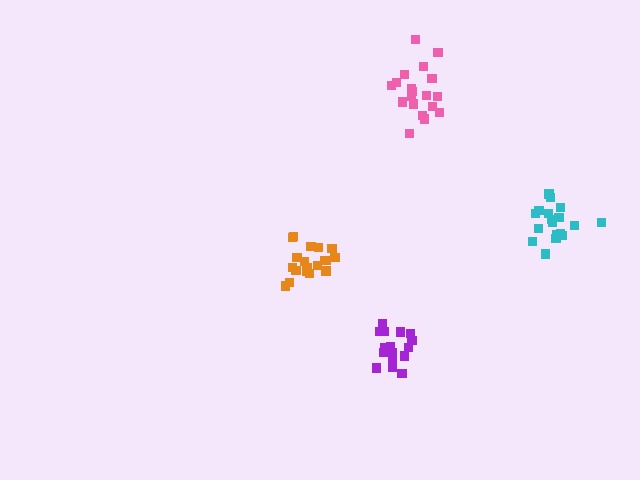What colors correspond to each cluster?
The clusters are colored: orange, pink, purple, cyan.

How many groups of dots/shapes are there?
There are 4 groups.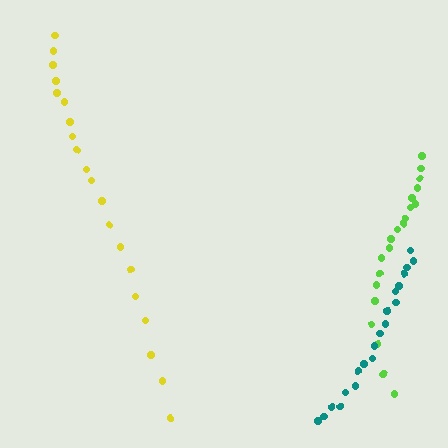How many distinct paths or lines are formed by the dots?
There are 3 distinct paths.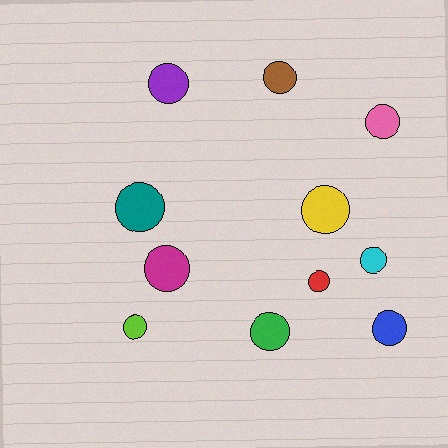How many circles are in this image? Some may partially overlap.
There are 11 circles.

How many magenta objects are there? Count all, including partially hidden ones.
There is 1 magenta object.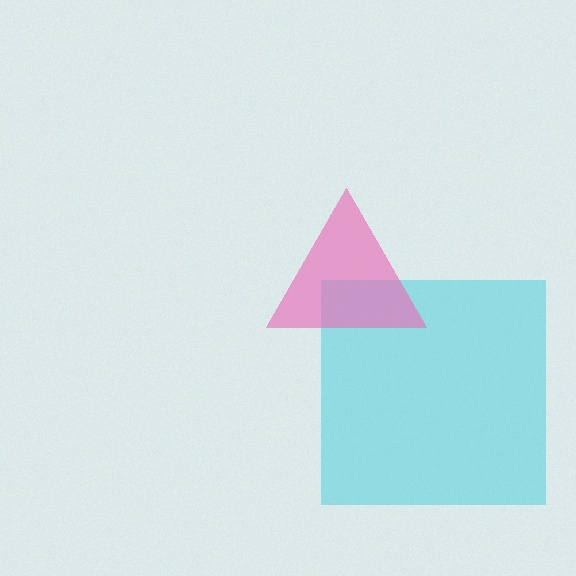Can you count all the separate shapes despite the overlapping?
Yes, there are 2 separate shapes.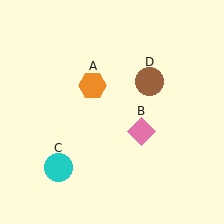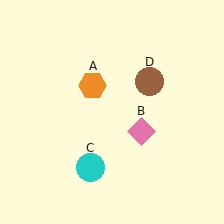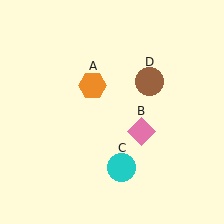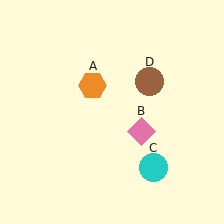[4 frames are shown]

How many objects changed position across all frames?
1 object changed position: cyan circle (object C).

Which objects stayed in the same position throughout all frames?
Orange hexagon (object A) and pink diamond (object B) and brown circle (object D) remained stationary.